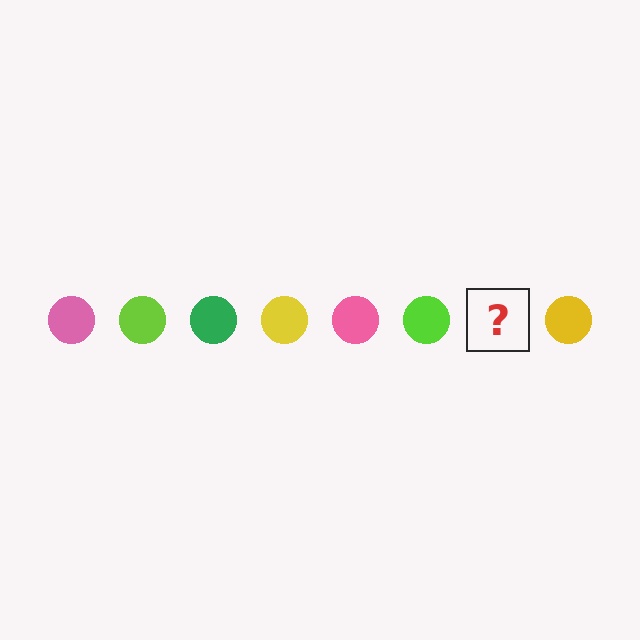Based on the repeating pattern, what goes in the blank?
The blank should be a green circle.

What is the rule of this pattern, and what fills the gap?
The rule is that the pattern cycles through pink, lime, green, yellow circles. The gap should be filled with a green circle.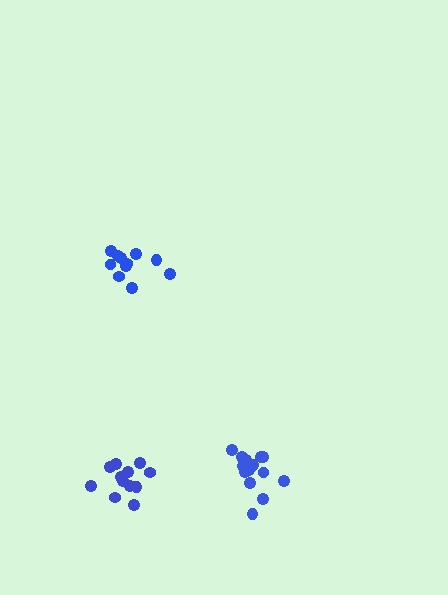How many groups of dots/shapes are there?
There are 3 groups.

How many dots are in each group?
Group 1: 15 dots, Group 2: 11 dots, Group 3: 12 dots (38 total).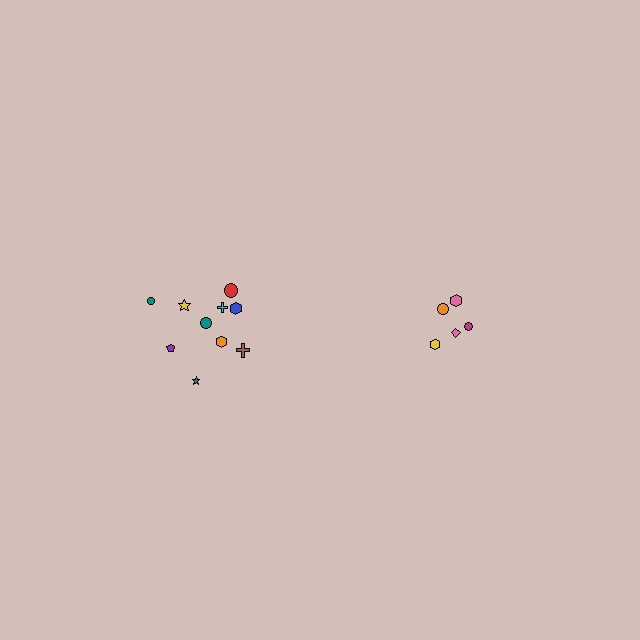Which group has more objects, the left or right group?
The left group.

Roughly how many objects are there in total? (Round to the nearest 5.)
Roughly 15 objects in total.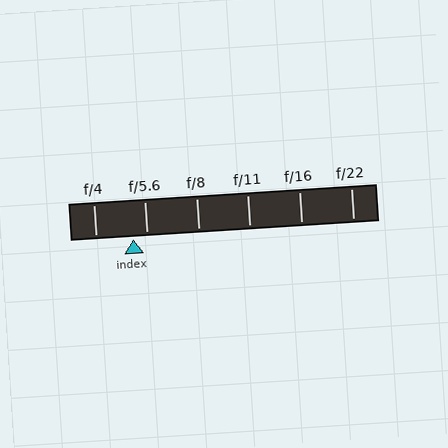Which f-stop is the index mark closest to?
The index mark is closest to f/5.6.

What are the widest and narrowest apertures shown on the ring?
The widest aperture shown is f/4 and the narrowest is f/22.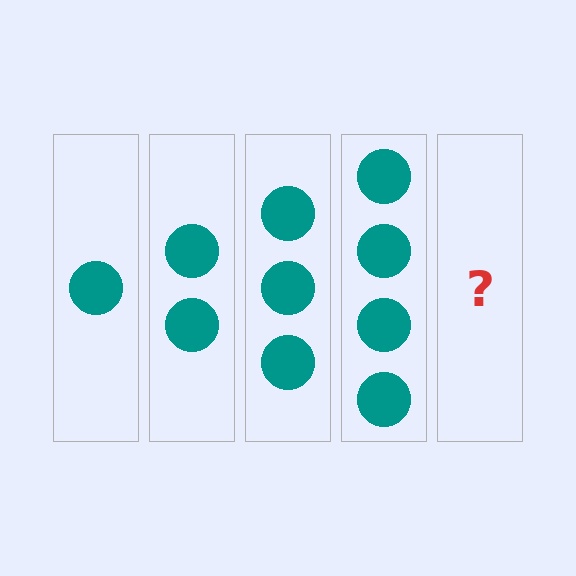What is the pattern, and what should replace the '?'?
The pattern is that each step adds one more circle. The '?' should be 5 circles.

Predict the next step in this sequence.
The next step is 5 circles.